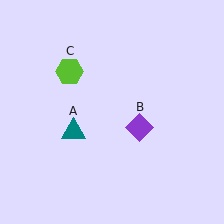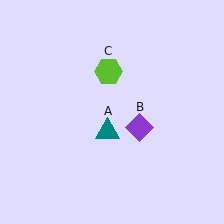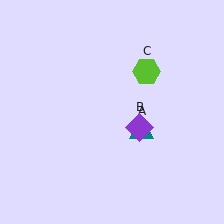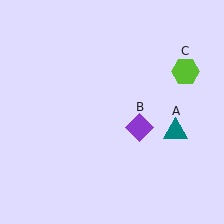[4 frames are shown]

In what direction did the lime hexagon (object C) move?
The lime hexagon (object C) moved right.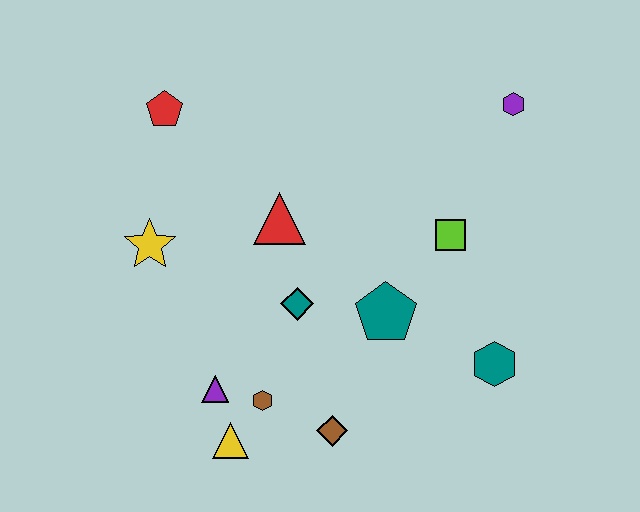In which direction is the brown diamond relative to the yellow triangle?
The brown diamond is to the right of the yellow triangle.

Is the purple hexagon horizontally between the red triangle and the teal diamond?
No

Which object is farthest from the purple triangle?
The purple hexagon is farthest from the purple triangle.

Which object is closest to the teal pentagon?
The teal diamond is closest to the teal pentagon.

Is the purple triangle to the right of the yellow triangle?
No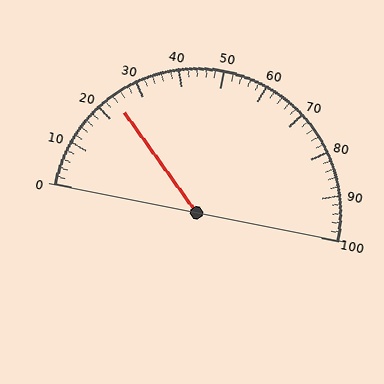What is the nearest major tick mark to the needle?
The nearest major tick mark is 20.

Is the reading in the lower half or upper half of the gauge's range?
The reading is in the lower half of the range (0 to 100).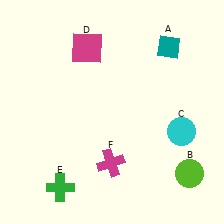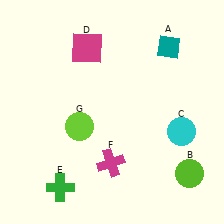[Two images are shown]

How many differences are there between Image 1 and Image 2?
There is 1 difference between the two images.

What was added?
A lime circle (G) was added in Image 2.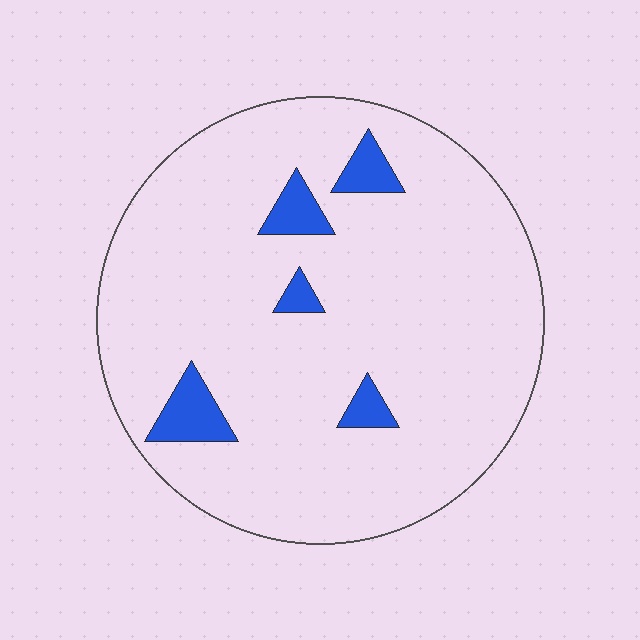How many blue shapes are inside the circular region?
5.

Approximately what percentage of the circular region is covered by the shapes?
Approximately 10%.